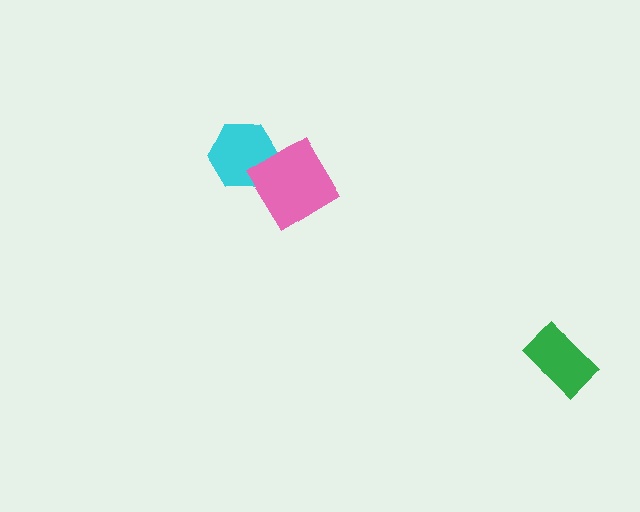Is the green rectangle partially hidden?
No, no other shape covers it.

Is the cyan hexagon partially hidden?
Yes, it is partially covered by another shape.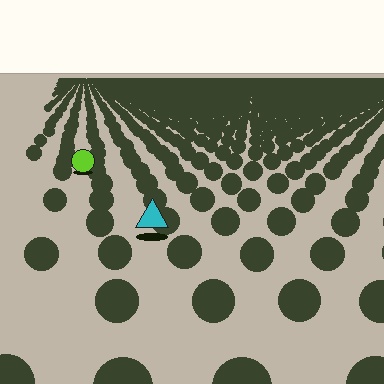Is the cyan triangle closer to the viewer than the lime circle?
Yes. The cyan triangle is closer — you can tell from the texture gradient: the ground texture is coarser near it.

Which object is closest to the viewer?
The cyan triangle is closest. The texture marks near it are larger and more spread out.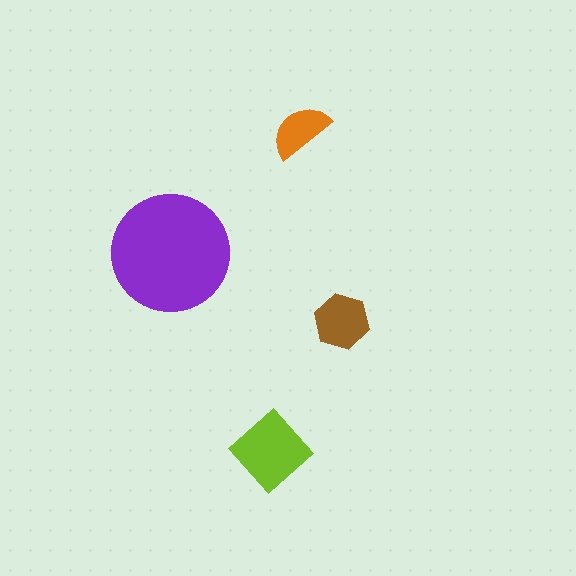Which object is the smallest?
The orange semicircle.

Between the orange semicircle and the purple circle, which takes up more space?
The purple circle.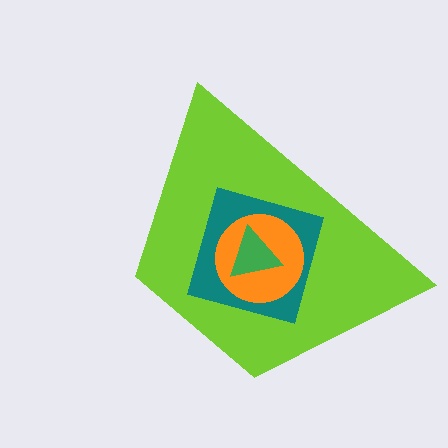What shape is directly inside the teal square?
The orange circle.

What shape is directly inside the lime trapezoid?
The teal square.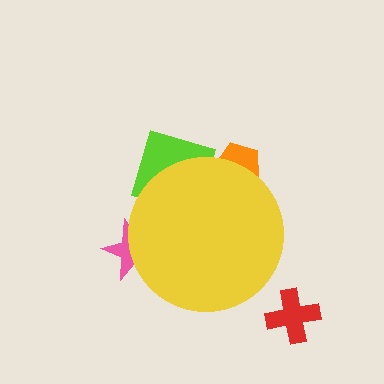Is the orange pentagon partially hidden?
Yes, the orange pentagon is partially hidden behind the yellow circle.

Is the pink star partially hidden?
Yes, the pink star is partially hidden behind the yellow circle.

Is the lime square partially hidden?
Yes, the lime square is partially hidden behind the yellow circle.